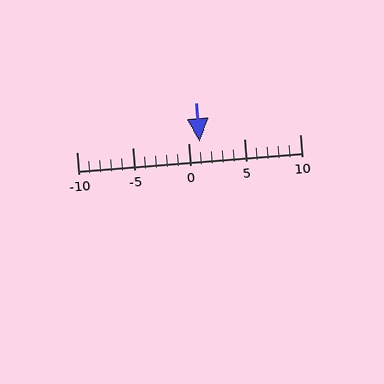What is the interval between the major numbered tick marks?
The major tick marks are spaced 5 units apart.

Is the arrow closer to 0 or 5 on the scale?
The arrow is closer to 0.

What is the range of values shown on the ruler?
The ruler shows values from -10 to 10.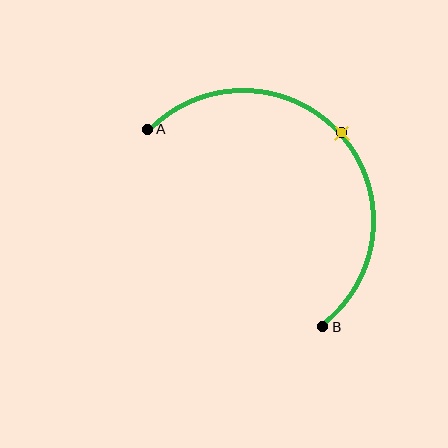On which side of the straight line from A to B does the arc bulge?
The arc bulges above and to the right of the straight line connecting A and B.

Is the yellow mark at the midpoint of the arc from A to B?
Yes. The yellow mark lies on the arc at equal arc-length from both A and B — it is the arc midpoint.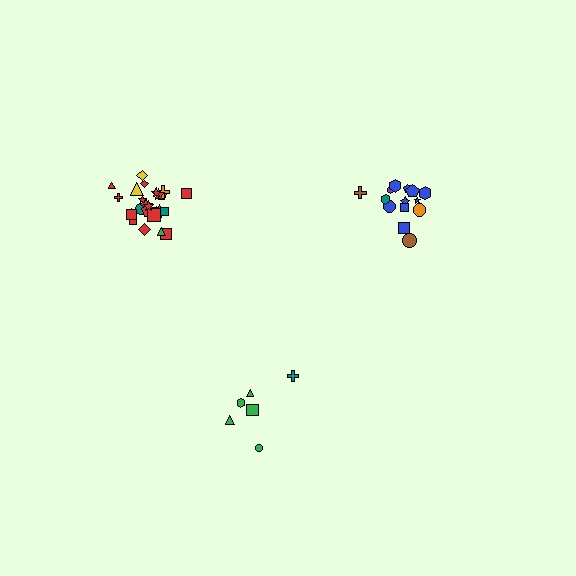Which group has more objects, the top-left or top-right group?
The top-left group.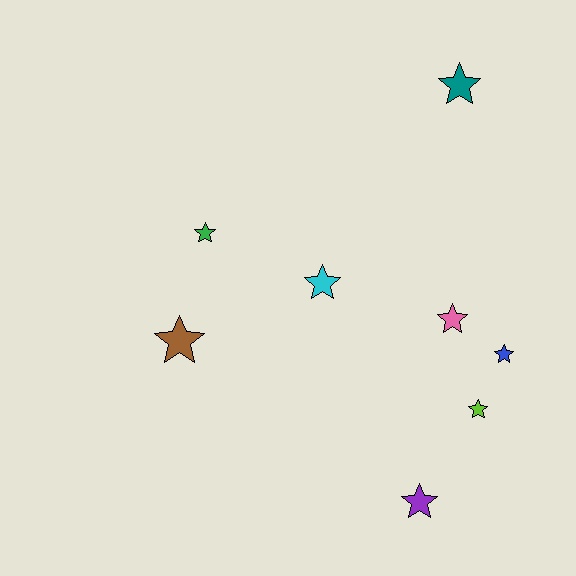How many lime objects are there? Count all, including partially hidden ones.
There is 1 lime object.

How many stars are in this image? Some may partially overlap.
There are 8 stars.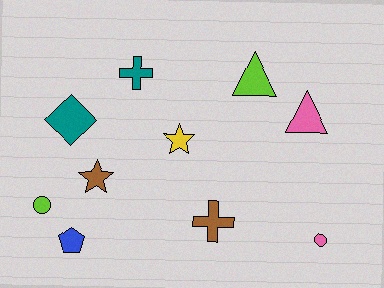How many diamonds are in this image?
There is 1 diamond.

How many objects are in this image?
There are 10 objects.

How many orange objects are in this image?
There are no orange objects.